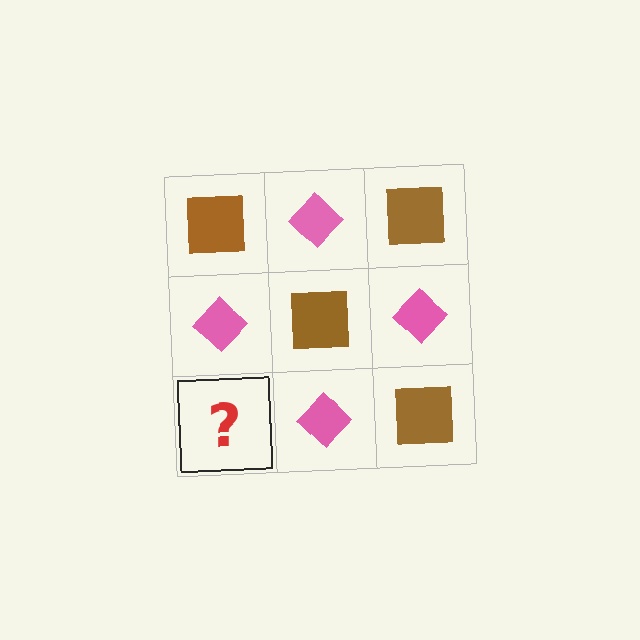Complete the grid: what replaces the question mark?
The question mark should be replaced with a brown square.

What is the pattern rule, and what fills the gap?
The rule is that it alternates brown square and pink diamond in a checkerboard pattern. The gap should be filled with a brown square.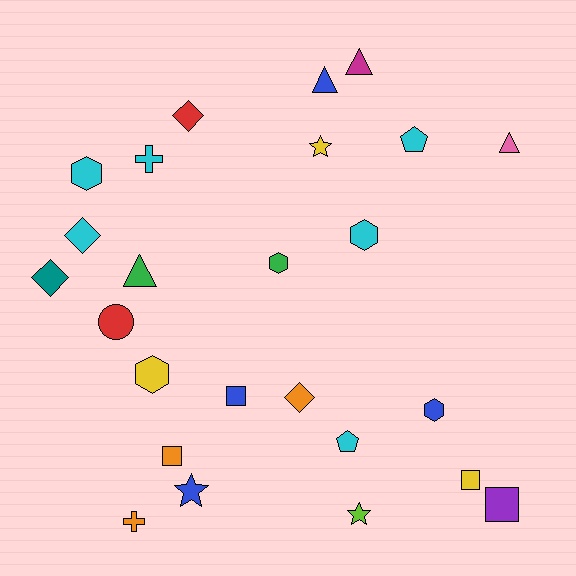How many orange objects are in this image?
There are 3 orange objects.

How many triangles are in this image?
There are 4 triangles.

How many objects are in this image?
There are 25 objects.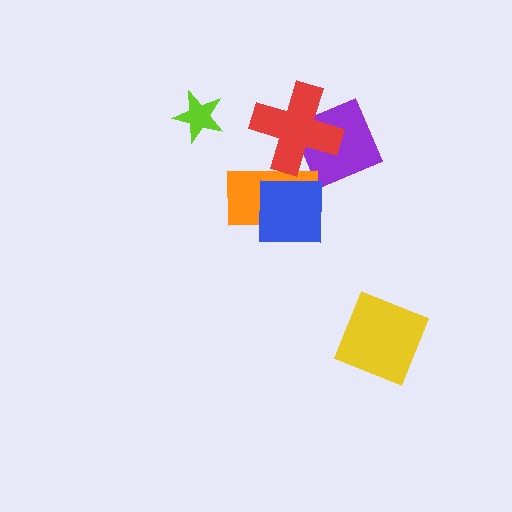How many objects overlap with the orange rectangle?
2 objects overlap with the orange rectangle.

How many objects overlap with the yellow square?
0 objects overlap with the yellow square.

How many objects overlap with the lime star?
0 objects overlap with the lime star.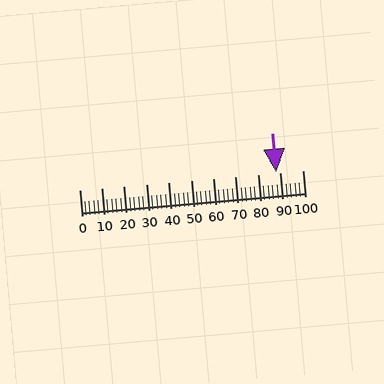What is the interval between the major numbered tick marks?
The major tick marks are spaced 10 units apart.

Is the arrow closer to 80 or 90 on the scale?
The arrow is closer to 90.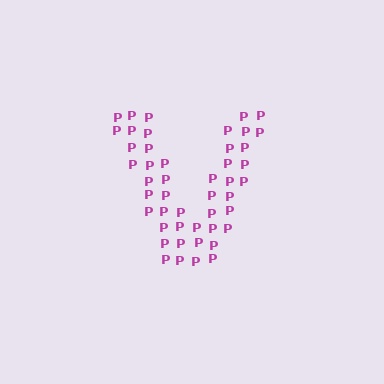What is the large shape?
The large shape is the letter V.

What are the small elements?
The small elements are letter P's.